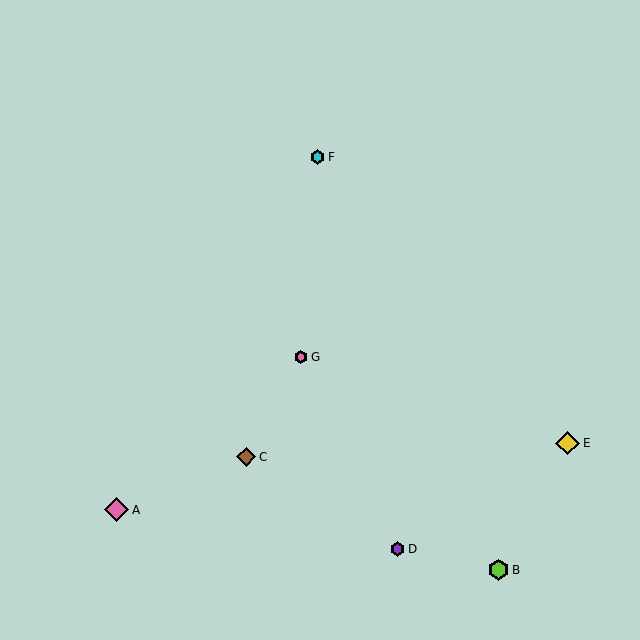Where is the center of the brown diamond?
The center of the brown diamond is at (246, 457).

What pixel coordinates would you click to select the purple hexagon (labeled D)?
Click at (398, 549) to select the purple hexagon D.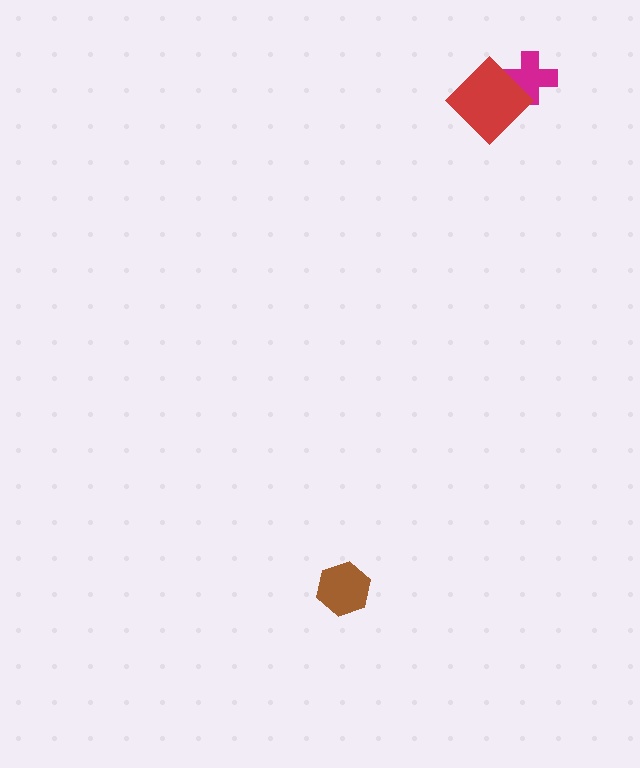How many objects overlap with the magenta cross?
1 object overlaps with the magenta cross.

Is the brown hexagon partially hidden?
No, no other shape covers it.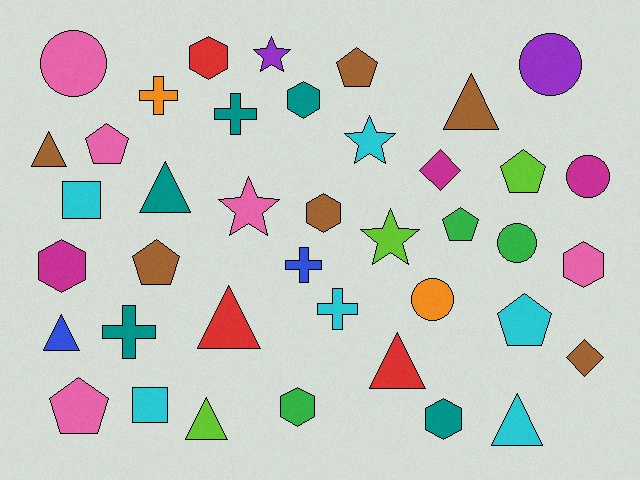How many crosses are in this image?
There are 5 crosses.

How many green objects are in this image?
There are 3 green objects.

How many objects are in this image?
There are 40 objects.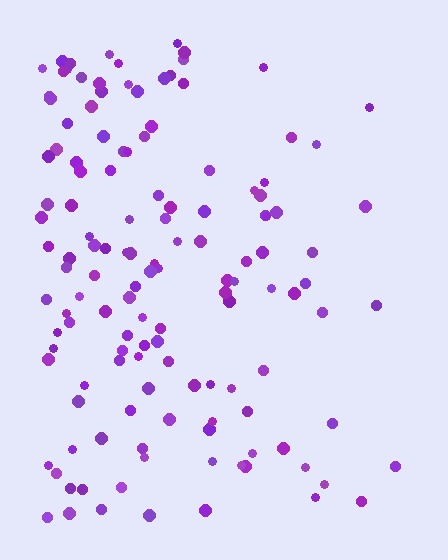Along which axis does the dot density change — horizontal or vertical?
Horizontal.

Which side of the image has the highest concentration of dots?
The left.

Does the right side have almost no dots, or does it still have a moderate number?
Still a moderate number, just noticeably fewer than the left.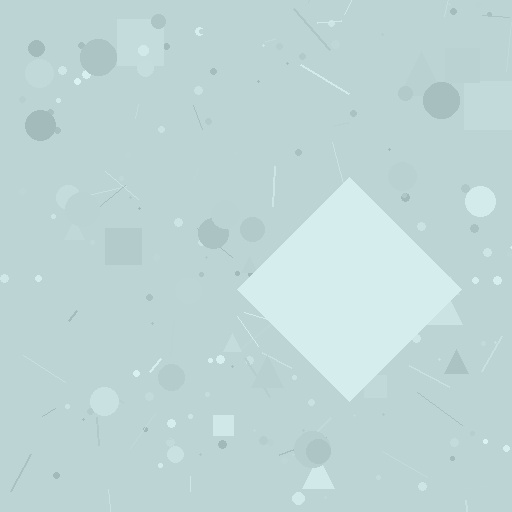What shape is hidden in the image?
A diamond is hidden in the image.